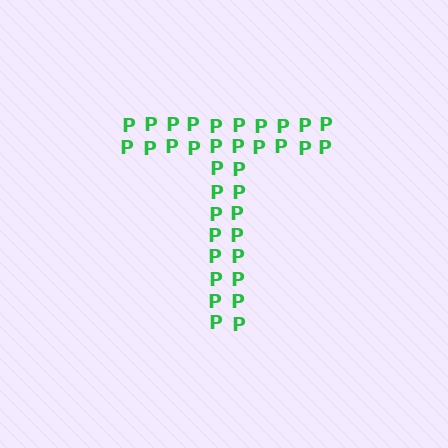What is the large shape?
The large shape is the letter T.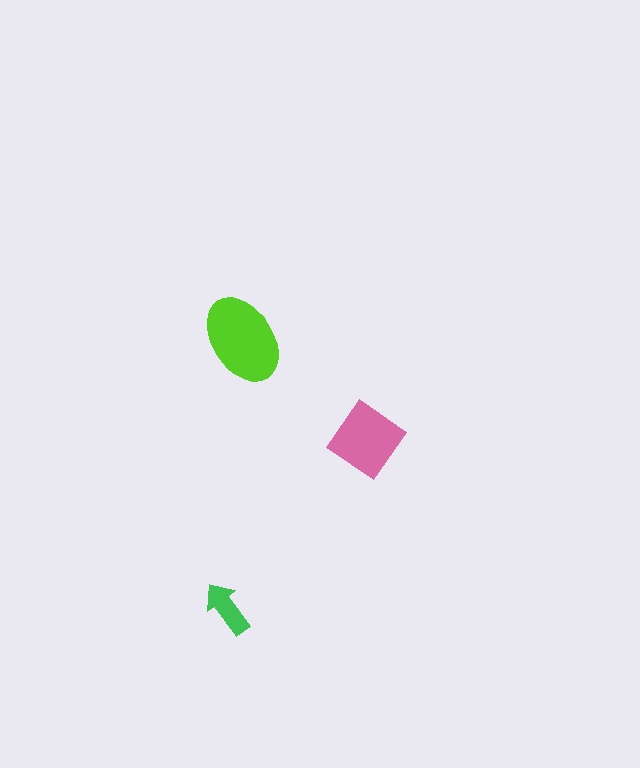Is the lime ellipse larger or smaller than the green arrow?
Larger.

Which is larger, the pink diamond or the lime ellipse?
The lime ellipse.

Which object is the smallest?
The green arrow.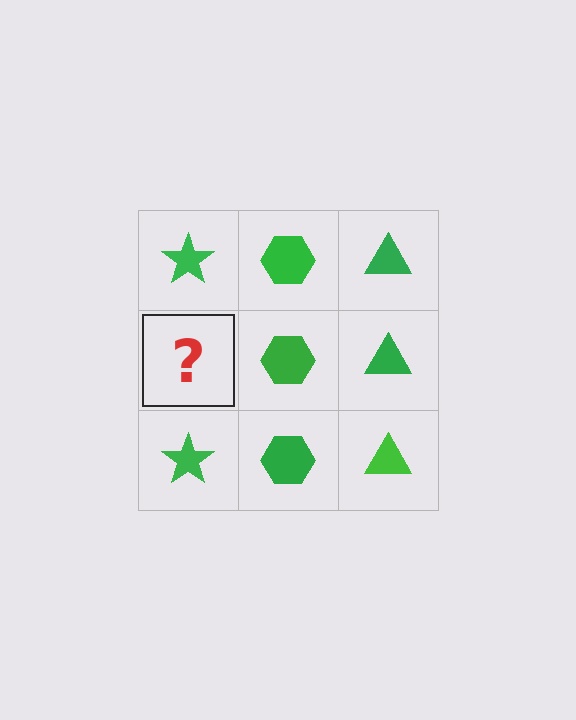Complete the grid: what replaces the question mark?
The question mark should be replaced with a green star.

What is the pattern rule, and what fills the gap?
The rule is that each column has a consistent shape. The gap should be filled with a green star.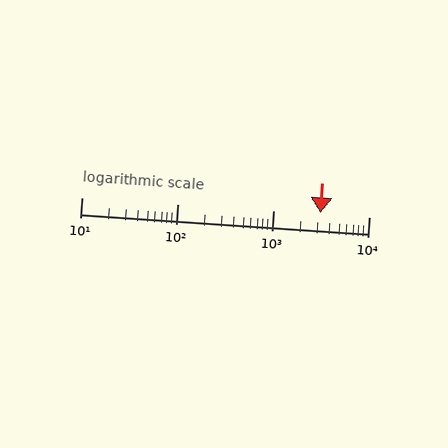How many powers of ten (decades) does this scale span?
The scale spans 3 decades, from 10 to 10000.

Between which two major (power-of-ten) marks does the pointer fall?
The pointer is between 1000 and 10000.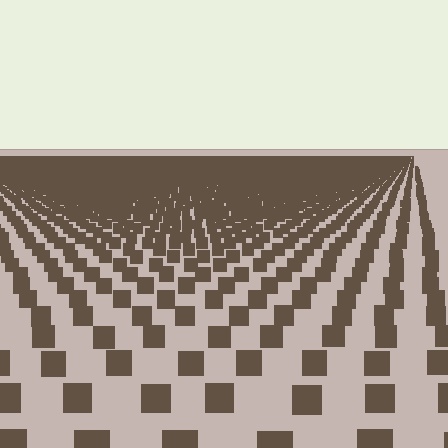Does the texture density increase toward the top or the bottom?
Density increases toward the top.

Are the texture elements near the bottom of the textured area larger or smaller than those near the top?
Larger. Near the bottom, elements are closer to the viewer and appear at a bigger on-screen size.